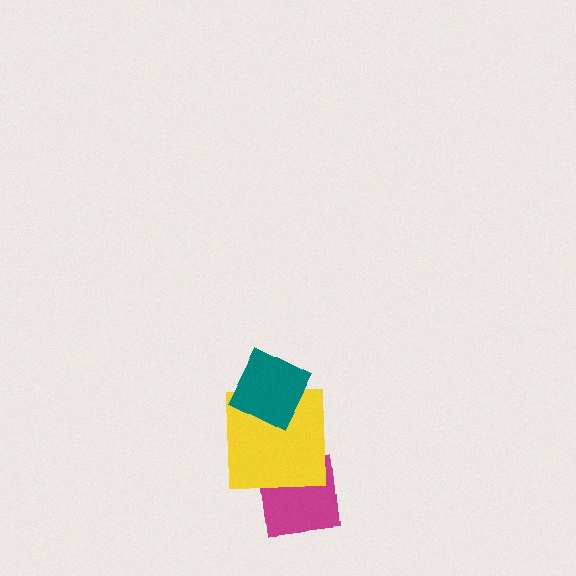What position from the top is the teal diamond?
The teal diamond is 1st from the top.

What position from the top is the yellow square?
The yellow square is 2nd from the top.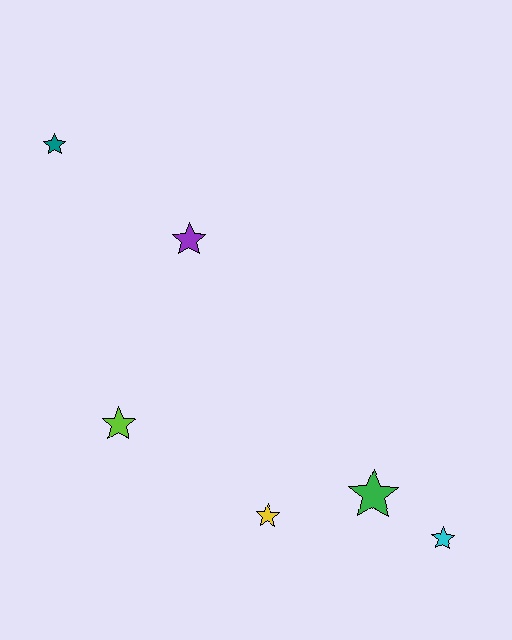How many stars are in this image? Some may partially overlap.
There are 6 stars.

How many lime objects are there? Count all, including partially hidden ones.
There is 1 lime object.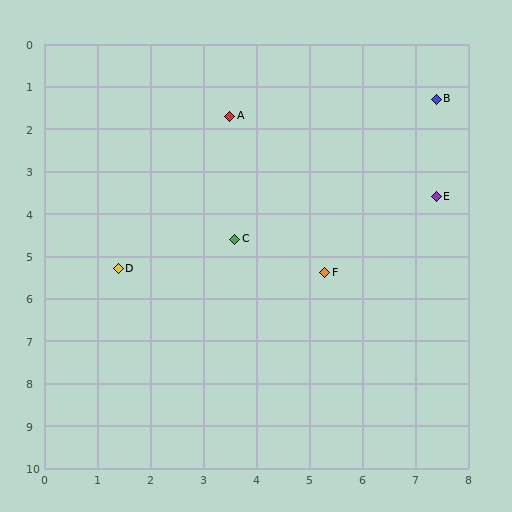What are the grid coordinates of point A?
Point A is at approximately (3.5, 1.7).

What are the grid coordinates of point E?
Point E is at approximately (7.4, 3.6).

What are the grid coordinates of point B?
Point B is at approximately (7.4, 1.3).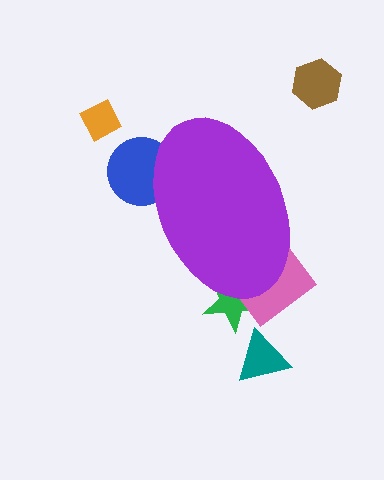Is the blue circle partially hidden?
Yes, the blue circle is partially hidden behind the purple ellipse.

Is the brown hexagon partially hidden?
No, the brown hexagon is fully visible.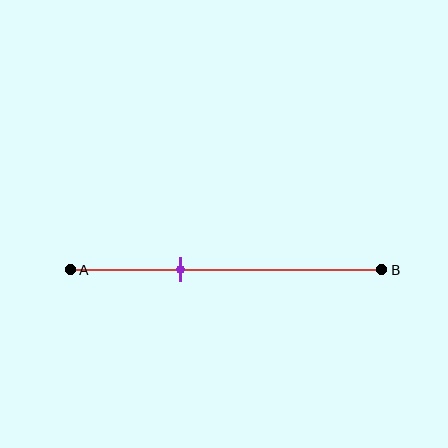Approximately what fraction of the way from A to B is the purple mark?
The purple mark is approximately 35% of the way from A to B.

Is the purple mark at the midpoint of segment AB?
No, the mark is at about 35% from A, not at the 50% midpoint.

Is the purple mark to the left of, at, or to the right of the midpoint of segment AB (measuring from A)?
The purple mark is to the left of the midpoint of segment AB.